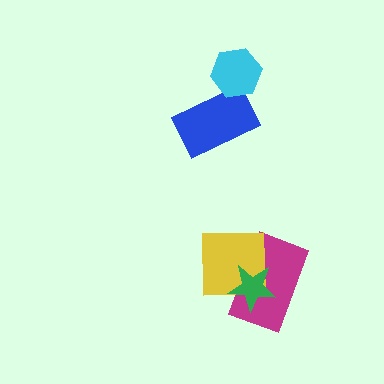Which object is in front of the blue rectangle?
The cyan hexagon is in front of the blue rectangle.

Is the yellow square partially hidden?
Yes, it is partially covered by another shape.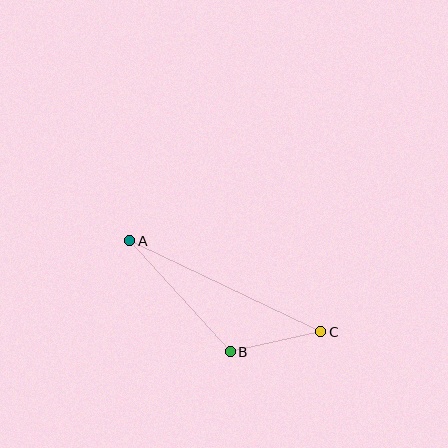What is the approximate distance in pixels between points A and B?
The distance between A and B is approximately 150 pixels.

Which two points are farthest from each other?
Points A and C are farthest from each other.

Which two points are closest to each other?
Points B and C are closest to each other.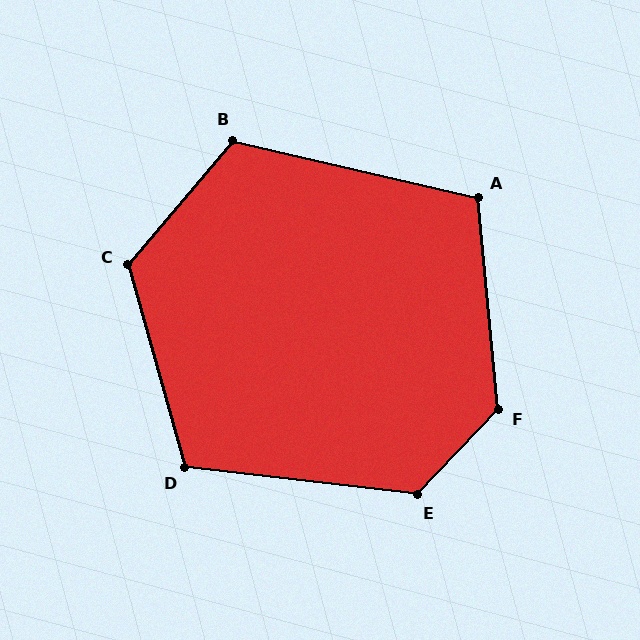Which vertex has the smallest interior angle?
A, at approximately 109 degrees.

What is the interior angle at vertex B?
Approximately 117 degrees (obtuse).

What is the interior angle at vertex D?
Approximately 112 degrees (obtuse).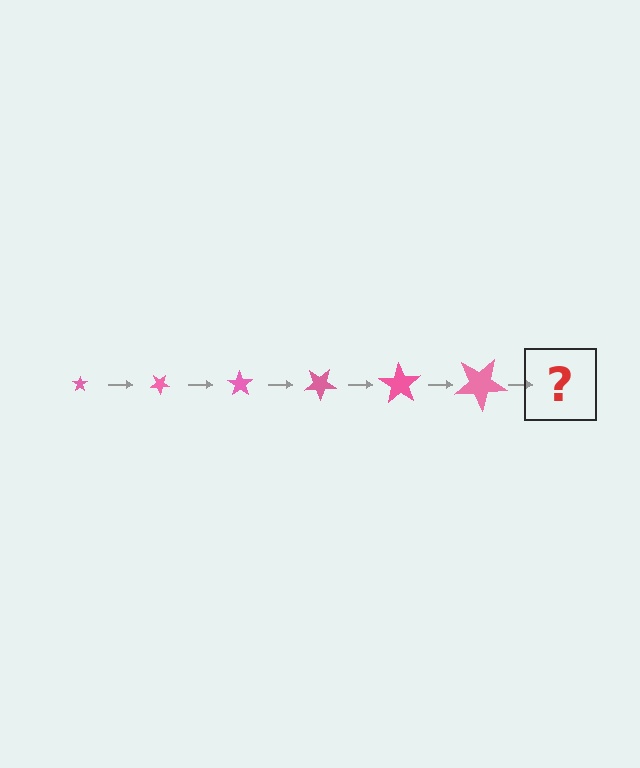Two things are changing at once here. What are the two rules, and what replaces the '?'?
The two rules are that the star grows larger each step and it rotates 35 degrees each step. The '?' should be a star, larger than the previous one and rotated 210 degrees from the start.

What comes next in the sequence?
The next element should be a star, larger than the previous one and rotated 210 degrees from the start.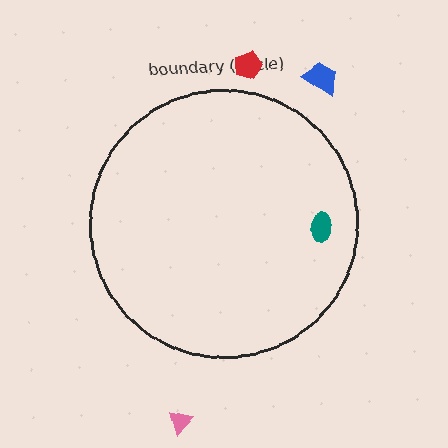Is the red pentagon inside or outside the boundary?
Outside.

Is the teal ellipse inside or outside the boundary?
Inside.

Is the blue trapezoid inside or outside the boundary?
Outside.